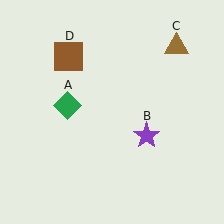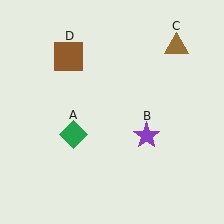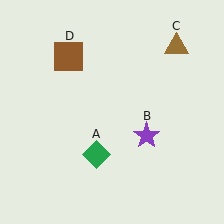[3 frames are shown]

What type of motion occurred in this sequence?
The green diamond (object A) rotated counterclockwise around the center of the scene.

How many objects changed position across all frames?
1 object changed position: green diamond (object A).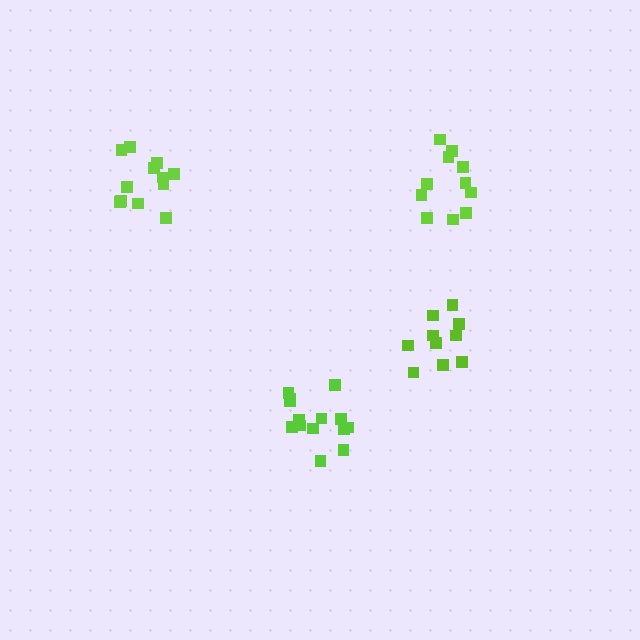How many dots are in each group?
Group 1: 11 dots, Group 2: 14 dots, Group 3: 12 dots, Group 4: 10 dots (47 total).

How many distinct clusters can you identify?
There are 4 distinct clusters.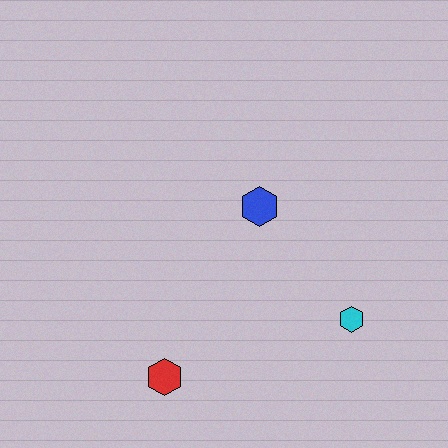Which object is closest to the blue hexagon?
The cyan hexagon is closest to the blue hexagon.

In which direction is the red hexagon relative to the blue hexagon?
The red hexagon is below the blue hexagon.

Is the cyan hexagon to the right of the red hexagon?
Yes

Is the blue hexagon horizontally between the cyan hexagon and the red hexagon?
Yes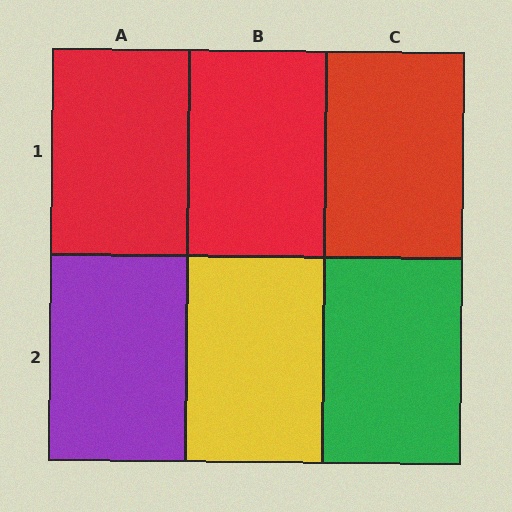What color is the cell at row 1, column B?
Red.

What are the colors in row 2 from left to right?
Purple, yellow, green.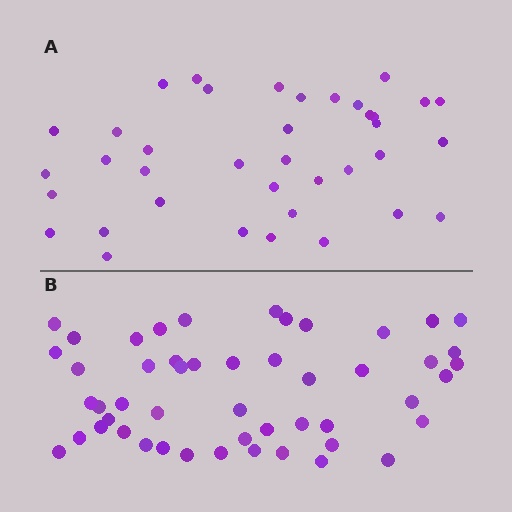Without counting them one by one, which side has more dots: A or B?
Region B (the bottom region) has more dots.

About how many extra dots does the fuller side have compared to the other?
Region B has roughly 12 or so more dots than region A.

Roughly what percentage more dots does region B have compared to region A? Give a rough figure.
About 30% more.